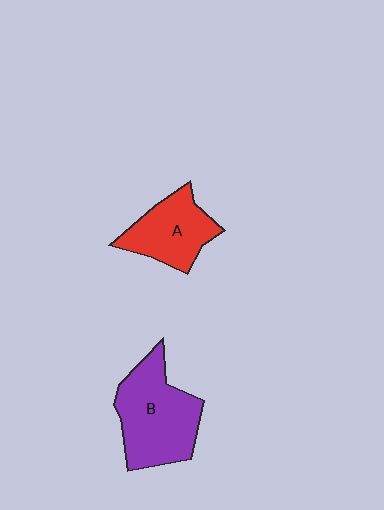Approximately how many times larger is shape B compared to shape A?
Approximately 1.4 times.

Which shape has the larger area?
Shape B (purple).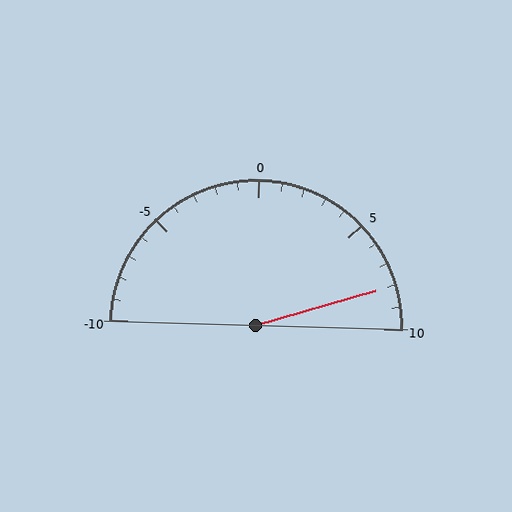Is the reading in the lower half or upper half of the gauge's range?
The reading is in the upper half of the range (-10 to 10).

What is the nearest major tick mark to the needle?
The nearest major tick mark is 10.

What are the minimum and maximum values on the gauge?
The gauge ranges from -10 to 10.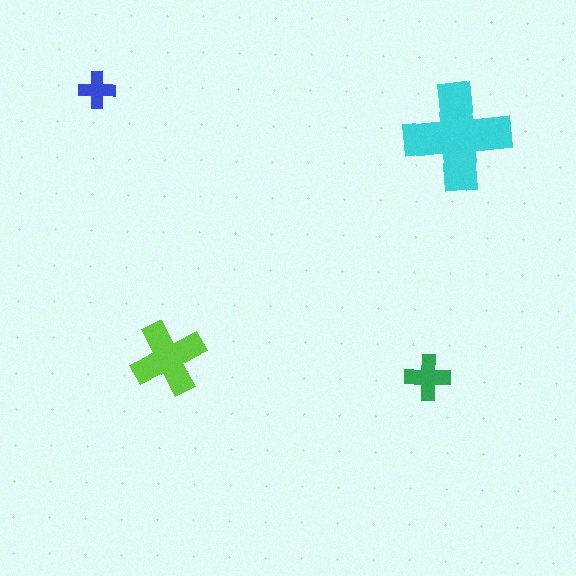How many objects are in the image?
There are 4 objects in the image.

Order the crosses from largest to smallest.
the cyan one, the lime one, the green one, the blue one.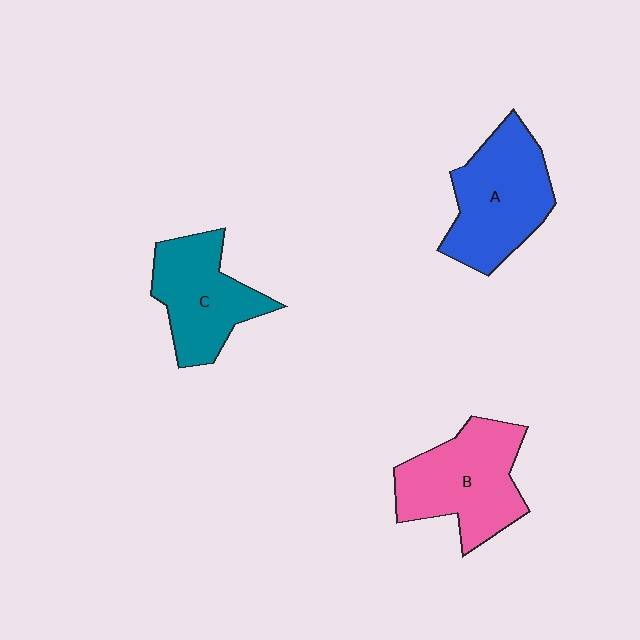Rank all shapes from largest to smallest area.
From largest to smallest: B (pink), A (blue), C (teal).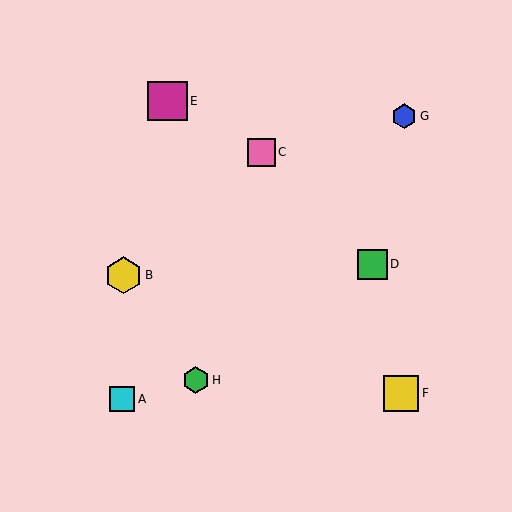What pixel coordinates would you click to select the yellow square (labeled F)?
Click at (401, 393) to select the yellow square F.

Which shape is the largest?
The magenta square (labeled E) is the largest.